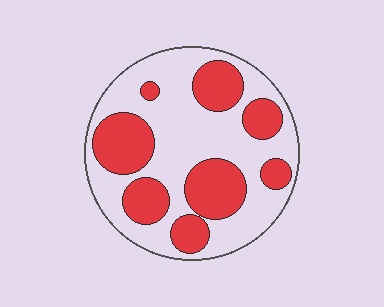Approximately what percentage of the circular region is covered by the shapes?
Approximately 40%.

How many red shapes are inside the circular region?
8.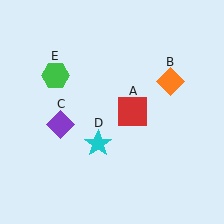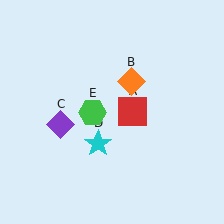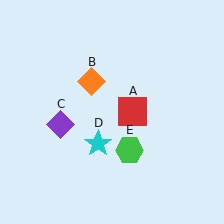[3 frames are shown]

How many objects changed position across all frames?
2 objects changed position: orange diamond (object B), green hexagon (object E).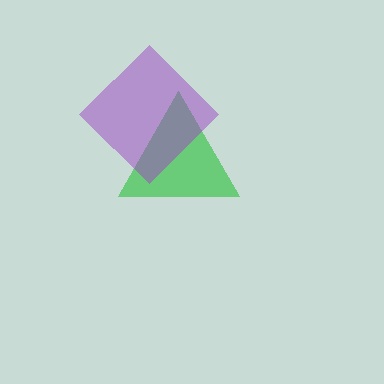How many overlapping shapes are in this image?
There are 2 overlapping shapes in the image.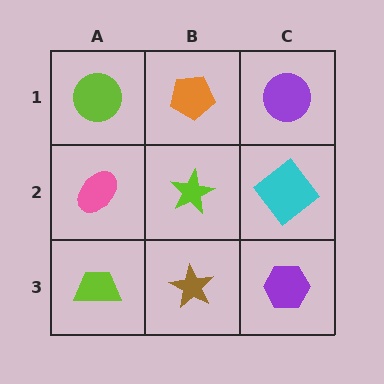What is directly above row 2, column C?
A purple circle.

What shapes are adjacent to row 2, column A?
A lime circle (row 1, column A), a lime trapezoid (row 3, column A), a lime star (row 2, column B).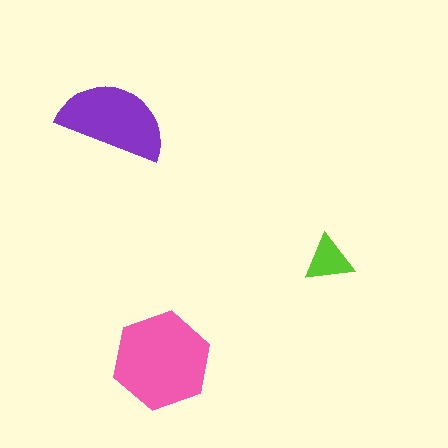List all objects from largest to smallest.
The pink hexagon, the purple semicircle, the lime triangle.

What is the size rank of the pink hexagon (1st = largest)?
1st.